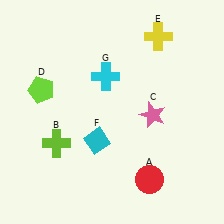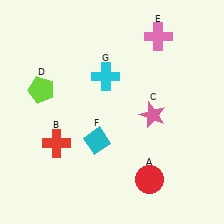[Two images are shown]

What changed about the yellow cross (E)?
In Image 1, E is yellow. In Image 2, it changed to pink.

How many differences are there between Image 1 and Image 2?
There are 2 differences between the two images.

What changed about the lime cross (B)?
In Image 1, B is lime. In Image 2, it changed to red.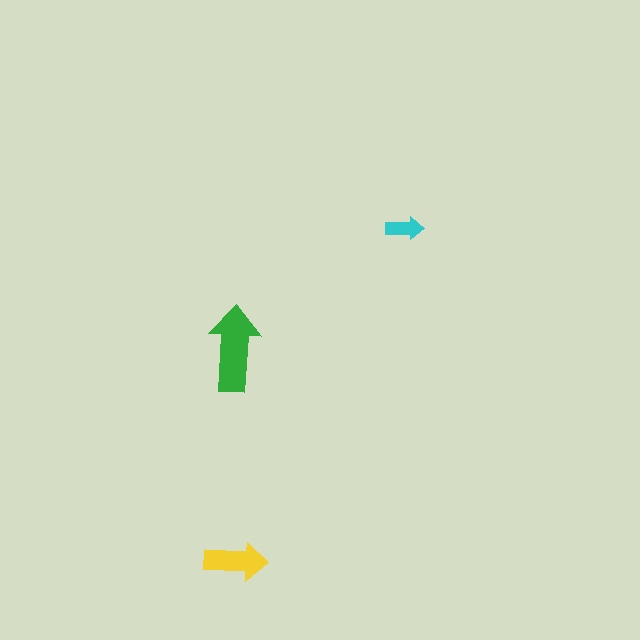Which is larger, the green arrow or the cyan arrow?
The green one.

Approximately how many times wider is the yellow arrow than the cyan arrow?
About 1.5 times wider.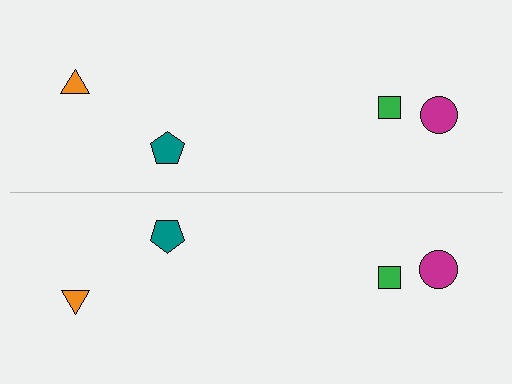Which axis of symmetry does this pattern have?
The pattern has a horizontal axis of symmetry running through the center of the image.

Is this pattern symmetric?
Yes, this pattern has bilateral (reflection) symmetry.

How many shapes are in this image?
There are 8 shapes in this image.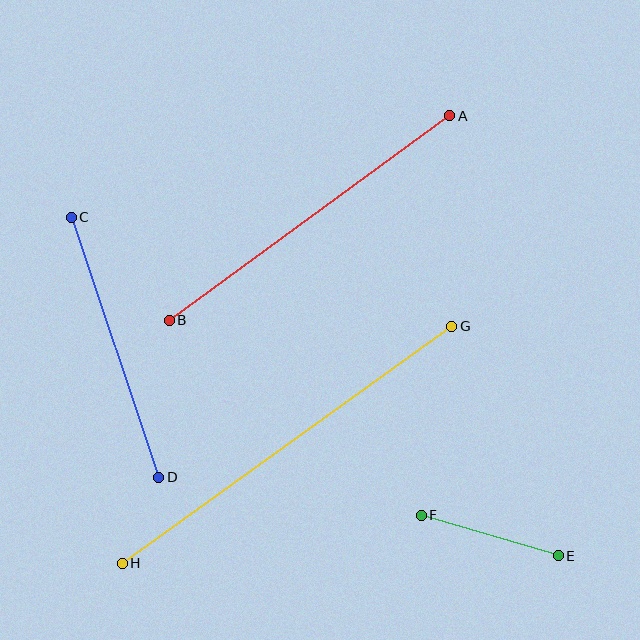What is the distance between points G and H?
The distance is approximately 406 pixels.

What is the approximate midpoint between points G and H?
The midpoint is at approximately (287, 445) pixels.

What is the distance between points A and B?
The distance is approximately 347 pixels.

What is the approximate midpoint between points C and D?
The midpoint is at approximately (115, 347) pixels.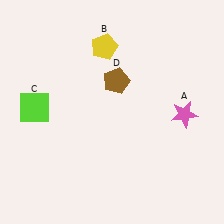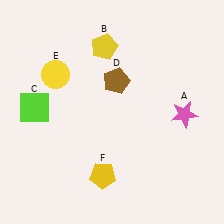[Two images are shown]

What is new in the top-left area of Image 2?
A yellow circle (E) was added in the top-left area of Image 2.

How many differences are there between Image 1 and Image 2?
There are 2 differences between the two images.